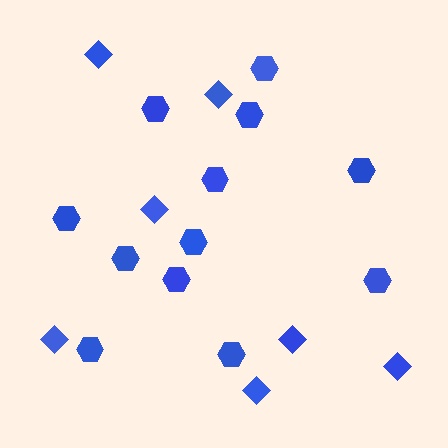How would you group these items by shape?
There are 2 groups: one group of diamonds (7) and one group of hexagons (12).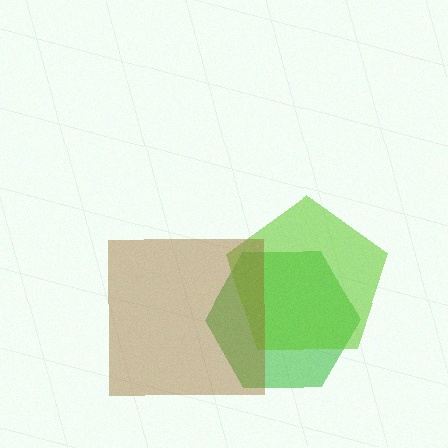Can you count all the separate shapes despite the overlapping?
Yes, there are 3 separate shapes.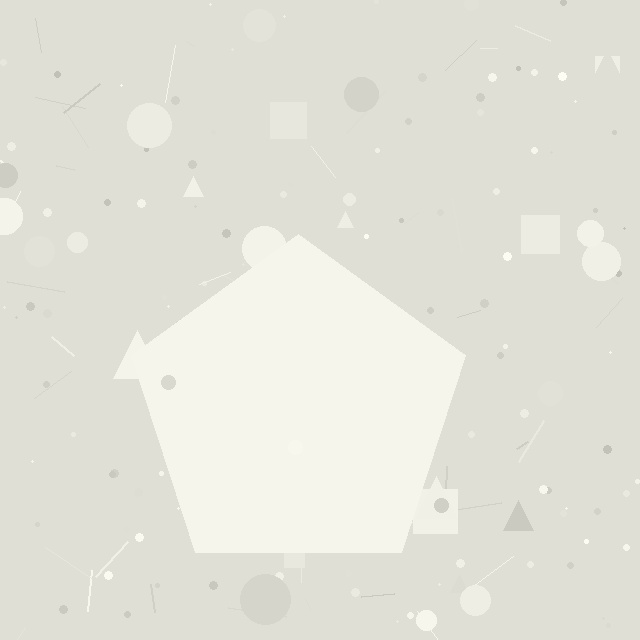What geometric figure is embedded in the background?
A pentagon is embedded in the background.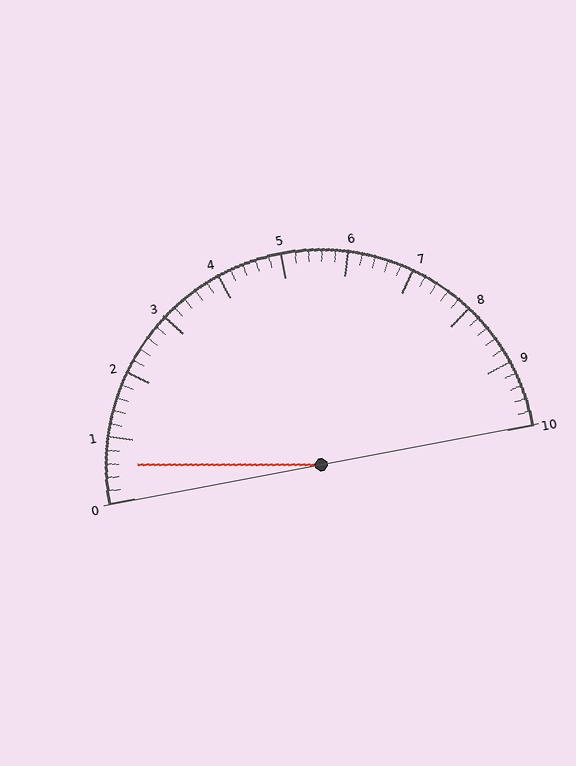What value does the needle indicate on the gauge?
The needle indicates approximately 0.6.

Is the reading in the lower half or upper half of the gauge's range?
The reading is in the lower half of the range (0 to 10).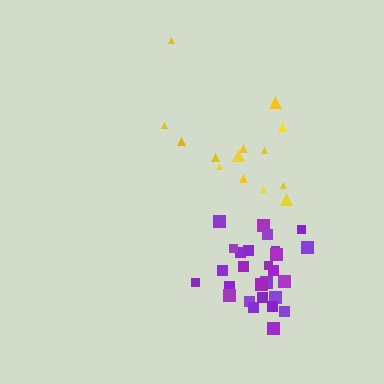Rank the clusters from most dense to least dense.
purple, yellow.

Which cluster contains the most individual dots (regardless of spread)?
Purple (28).